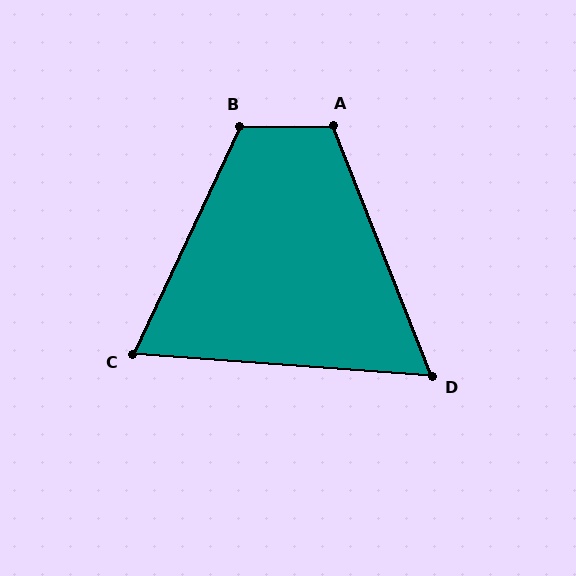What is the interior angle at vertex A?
Approximately 111 degrees (obtuse).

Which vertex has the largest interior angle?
B, at approximately 116 degrees.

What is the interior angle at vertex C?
Approximately 69 degrees (acute).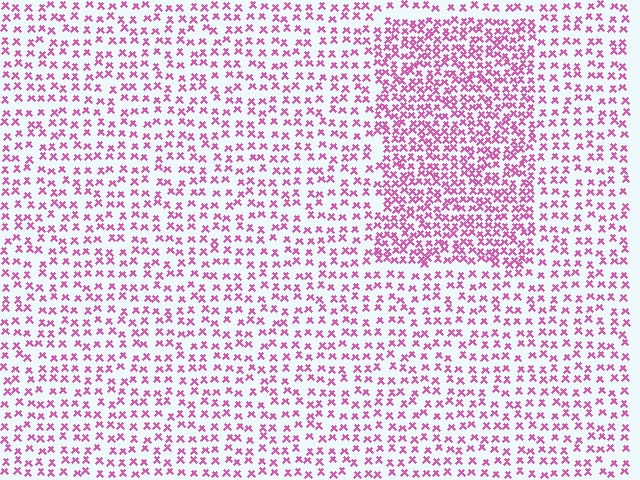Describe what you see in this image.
The image contains small pink elements arranged at two different densities. A rectangle-shaped region is visible where the elements are more densely packed than the surrounding area.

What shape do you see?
I see a rectangle.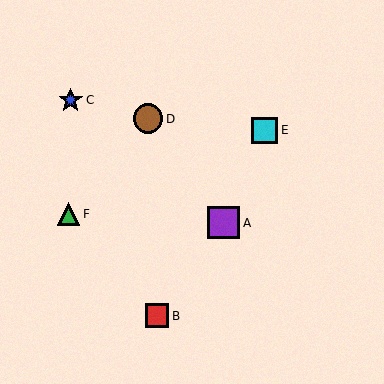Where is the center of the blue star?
The center of the blue star is at (71, 100).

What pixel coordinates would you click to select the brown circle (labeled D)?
Click at (148, 119) to select the brown circle D.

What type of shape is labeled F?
Shape F is a green triangle.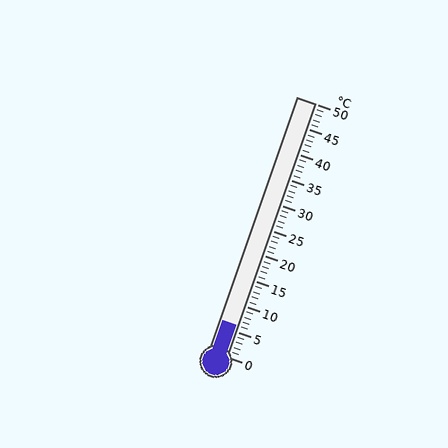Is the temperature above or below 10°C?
The temperature is below 10°C.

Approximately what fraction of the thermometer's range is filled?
The thermometer is filled to approximately 10% of its range.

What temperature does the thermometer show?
The thermometer shows approximately 6°C.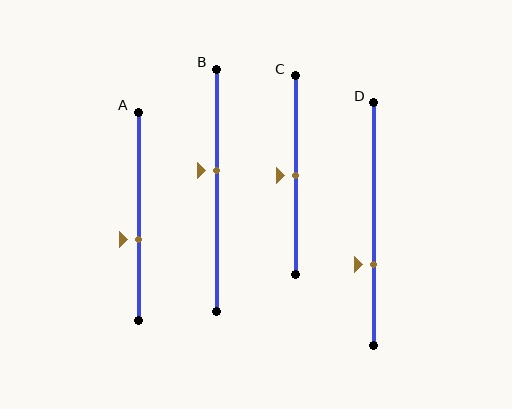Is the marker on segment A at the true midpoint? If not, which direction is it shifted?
No, the marker on segment A is shifted downward by about 11% of the segment length.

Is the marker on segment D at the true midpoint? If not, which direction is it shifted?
No, the marker on segment D is shifted downward by about 17% of the segment length.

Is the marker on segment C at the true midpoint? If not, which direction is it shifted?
Yes, the marker on segment C is at the true midpoint.